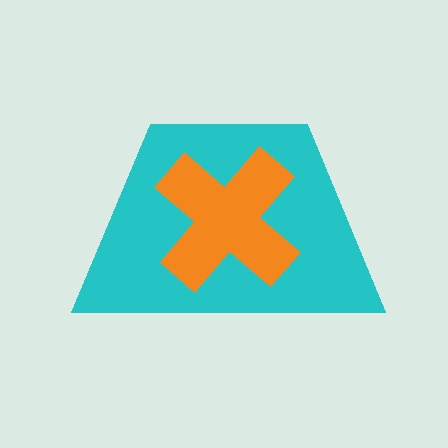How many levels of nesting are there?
2.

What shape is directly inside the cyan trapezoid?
The orange cross.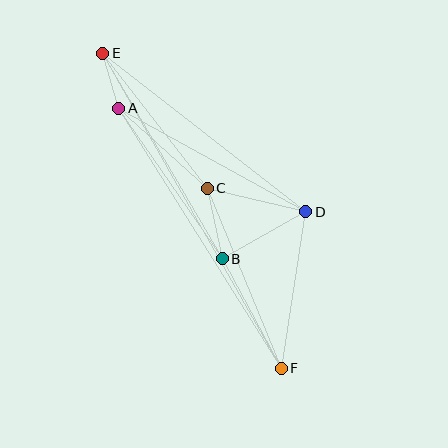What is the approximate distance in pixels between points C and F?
The distance between C and F is approximately 195 pixels.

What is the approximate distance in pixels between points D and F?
The distance between D and F is approximately 159 pixels.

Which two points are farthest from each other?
Points E and F are farthest from each other.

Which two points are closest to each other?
Points A and E are closest to each other.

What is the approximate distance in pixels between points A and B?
The distance between A and B is approximately 183 pixels.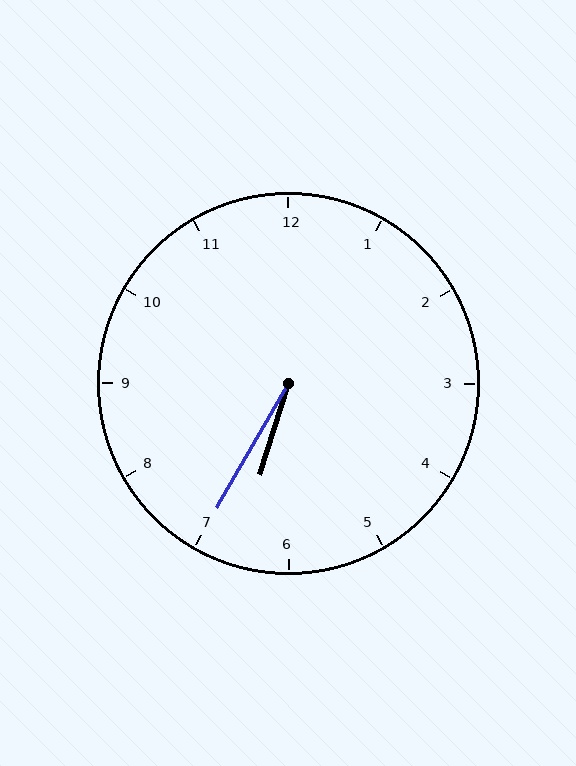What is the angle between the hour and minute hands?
Approximately 12 degrees.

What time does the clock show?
6:35.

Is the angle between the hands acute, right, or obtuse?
It is acute.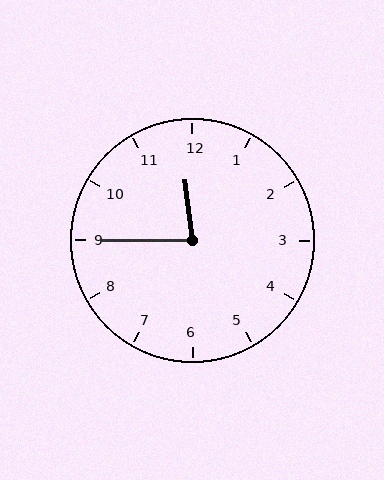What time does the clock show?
11:45.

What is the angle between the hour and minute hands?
Approximately 82 degrees.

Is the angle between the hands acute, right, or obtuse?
It is acute.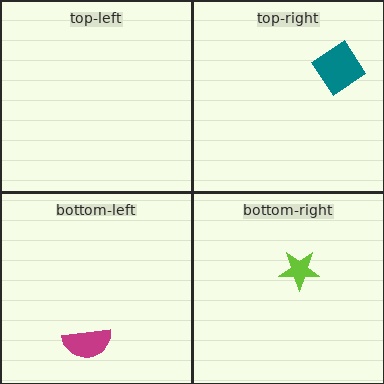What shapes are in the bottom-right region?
The lime star.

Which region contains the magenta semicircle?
The bottom-left region.